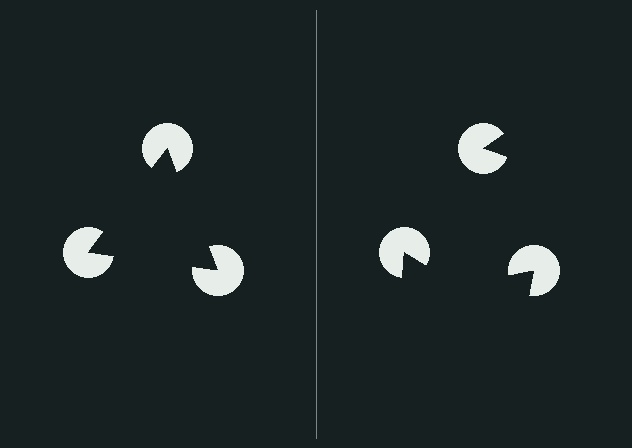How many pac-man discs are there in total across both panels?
6 — 3 on each side.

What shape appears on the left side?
An illusory triangle.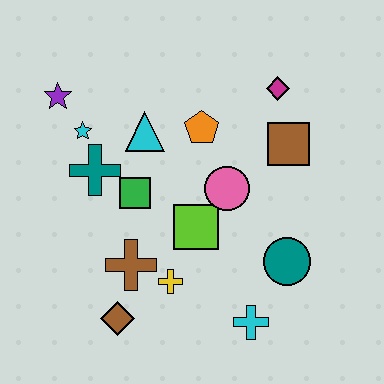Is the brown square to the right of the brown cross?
Yes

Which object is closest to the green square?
The teal cross is closest to the green square.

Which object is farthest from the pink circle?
The purple star is farthest from the pink circle.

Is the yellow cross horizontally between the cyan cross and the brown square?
No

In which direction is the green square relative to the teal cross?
The green square is to the right of the teal cross.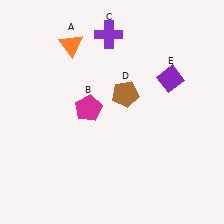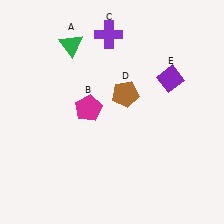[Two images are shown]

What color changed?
The triangle (A) changed from orange in Image 1 to green in Image 2.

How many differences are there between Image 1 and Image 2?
There is 1 difference between the two images.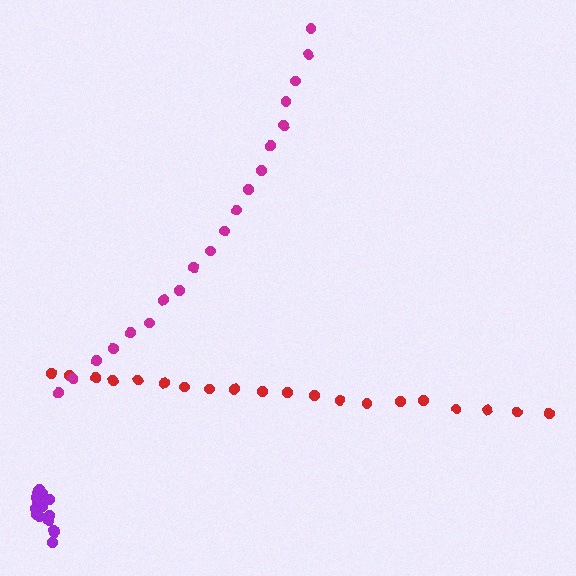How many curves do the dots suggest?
There are 3 distinct paths.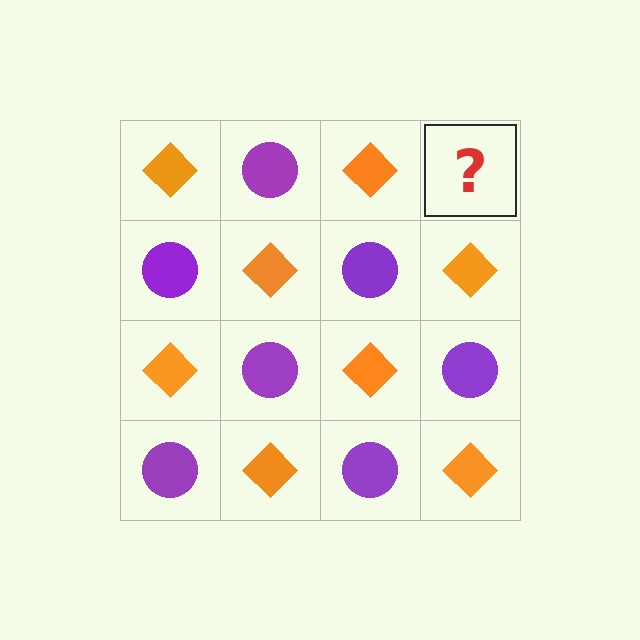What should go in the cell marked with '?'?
The missing cell should contain a purple circle.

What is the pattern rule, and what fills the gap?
The rule is that it alternates orange diamond and purple circle in a checkerboard pattern. The gap should be filled with a purple circle.